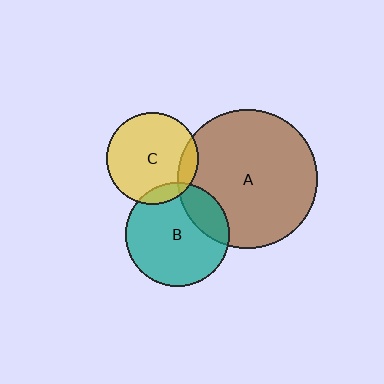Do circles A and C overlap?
Yes.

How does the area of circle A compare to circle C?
Approximately 2.3 times.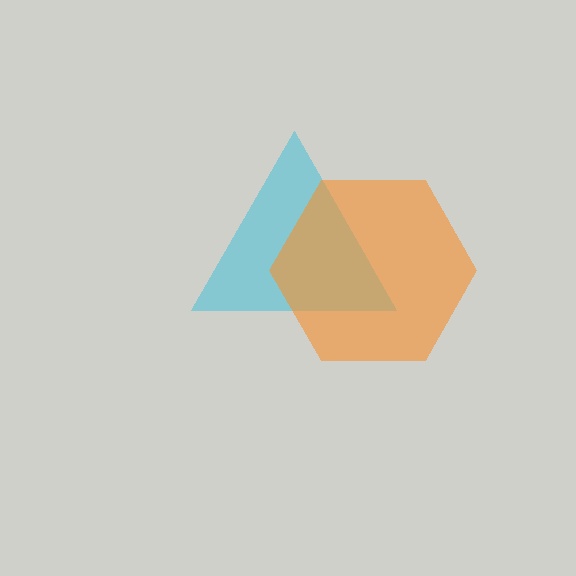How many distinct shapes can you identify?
There are 2 distinct shapes: a cyan triangle, an orange hexagon.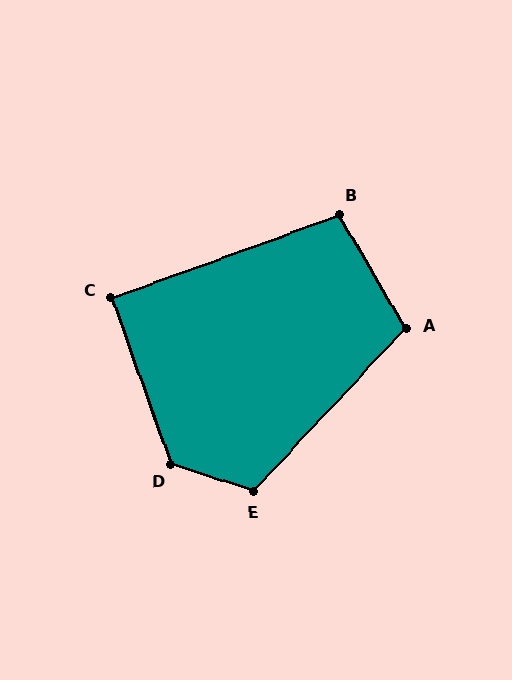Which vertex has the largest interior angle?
D, at approximately 127 degrees.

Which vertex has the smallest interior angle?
C, at approximately 91 degrees.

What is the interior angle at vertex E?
Approximately 115 degrees (obtuse).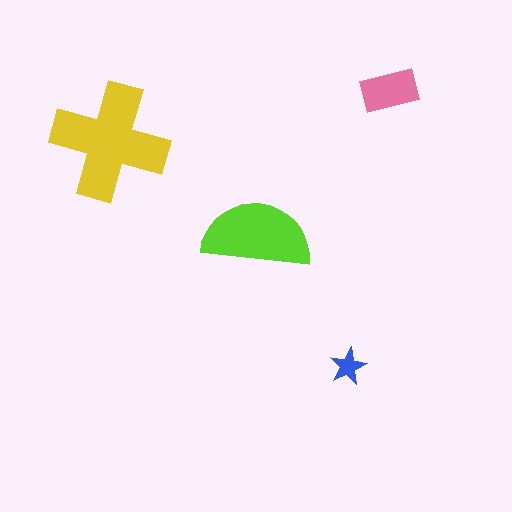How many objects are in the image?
There are 4 objects in the image.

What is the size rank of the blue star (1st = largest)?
4th.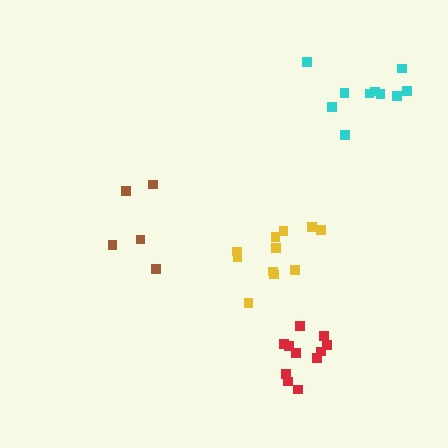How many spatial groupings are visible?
There are 4 spatial groupings.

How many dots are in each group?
Group 1: 11 dots, Group 2: 11 dots, Group 3: 5 dots, Group 4: 10 dots (37 total).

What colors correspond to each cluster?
The clusters are colored: yellow, red, brown, cyan.